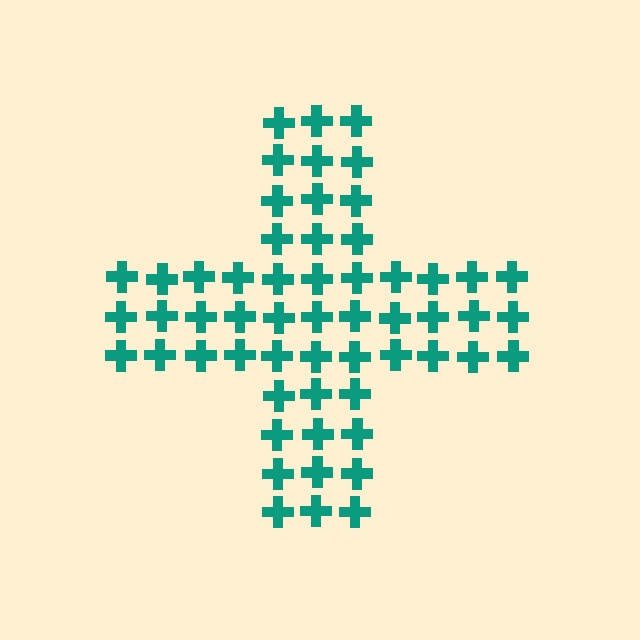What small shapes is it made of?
It is made of small crosses.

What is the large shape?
The large shape is a cross.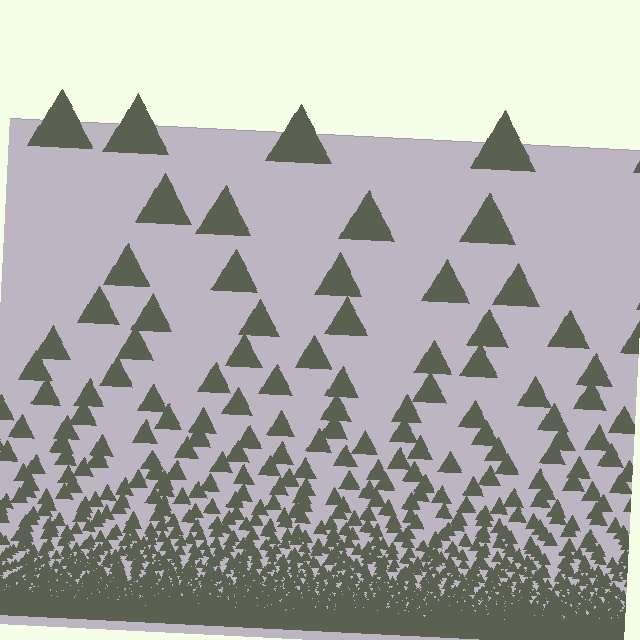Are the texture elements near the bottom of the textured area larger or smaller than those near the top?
Smaller. The gradient is inverted — elements near the bottom are smaller and denser.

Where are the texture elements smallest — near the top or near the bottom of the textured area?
Near the bottom.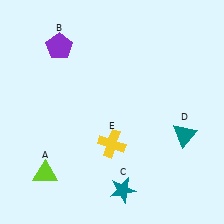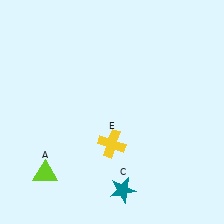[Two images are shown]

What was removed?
The purple pentagon (B), the teal triangle (D) were removed in Image 2.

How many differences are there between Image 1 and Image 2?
There are 2 differences between the two images.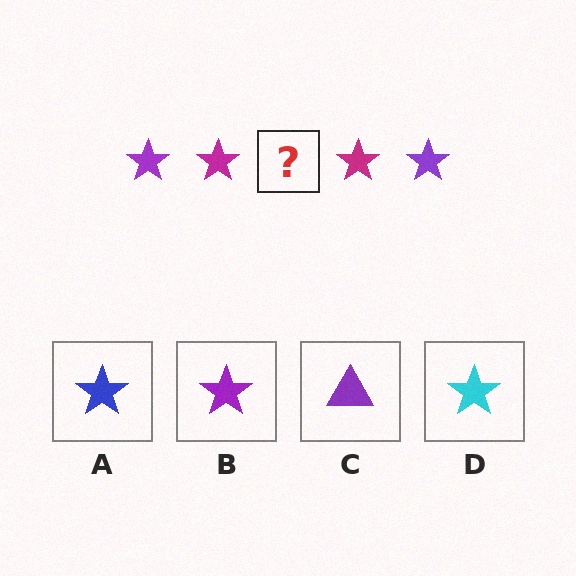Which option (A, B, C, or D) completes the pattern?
B.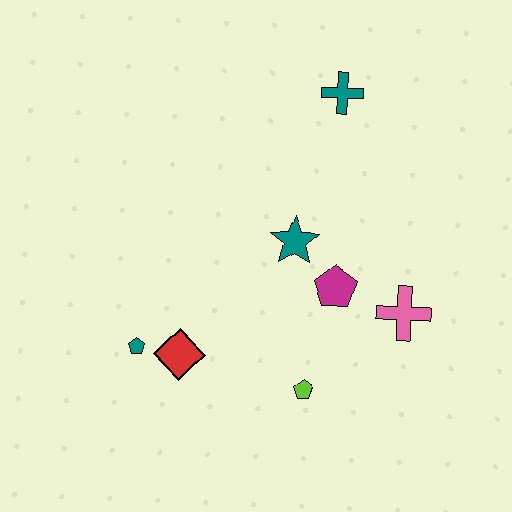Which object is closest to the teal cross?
The teal star is closest to the teal cross.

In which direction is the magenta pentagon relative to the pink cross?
The magenta pentagon is to the left of the pink cross.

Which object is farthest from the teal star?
The teal pentagon is farthest from the teal star.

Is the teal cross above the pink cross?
Yes